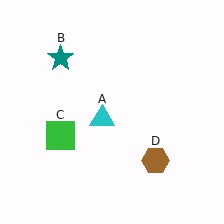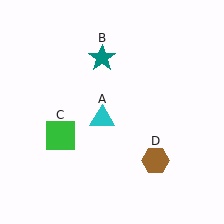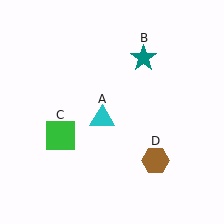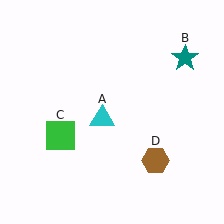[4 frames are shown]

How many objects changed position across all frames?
1 object changed position: teal star (object B).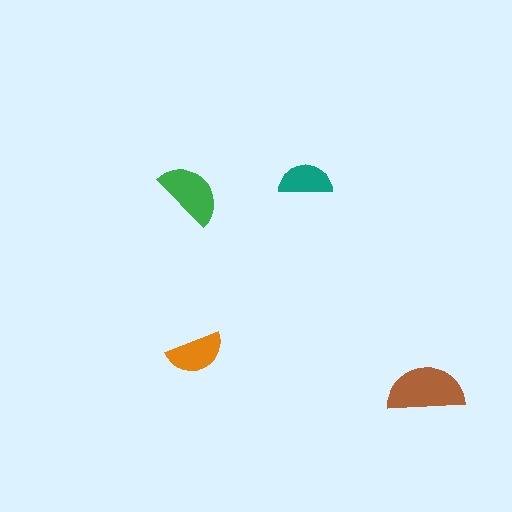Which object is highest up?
The teal semicircle is topmost.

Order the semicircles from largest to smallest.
the brown one, the green one, the orange one, the teal one.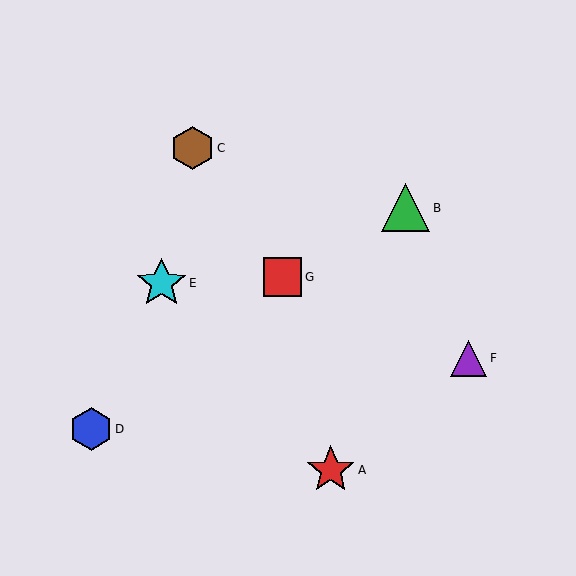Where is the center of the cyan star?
The center of the cyan star is at (162, 283).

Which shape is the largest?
The cyan star (labeled E) is the largest.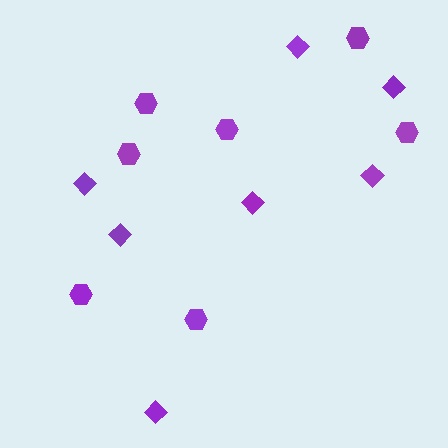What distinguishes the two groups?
There are 2 groups: one group of diamonds (7) and one group of hexagons (7).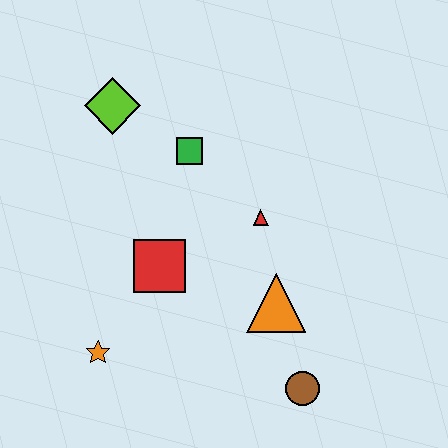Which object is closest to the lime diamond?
The green square is closest to the lime diamond.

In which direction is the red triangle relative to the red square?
The red triangle is to the right of the red square.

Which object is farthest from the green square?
The brown circle is farthest from the green square.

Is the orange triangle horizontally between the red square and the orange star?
No